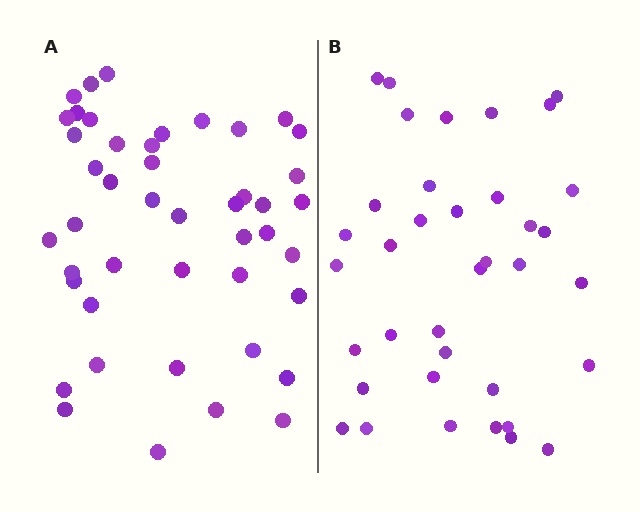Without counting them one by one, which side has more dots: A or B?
Region A (the left region) has more dots.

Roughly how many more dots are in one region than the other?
Region A has roughly 8 or so more dots than region B.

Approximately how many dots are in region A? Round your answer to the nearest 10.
About 40 dots. (The exact count is 45, which rounds to 40.)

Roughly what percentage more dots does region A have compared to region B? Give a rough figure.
About 20% more.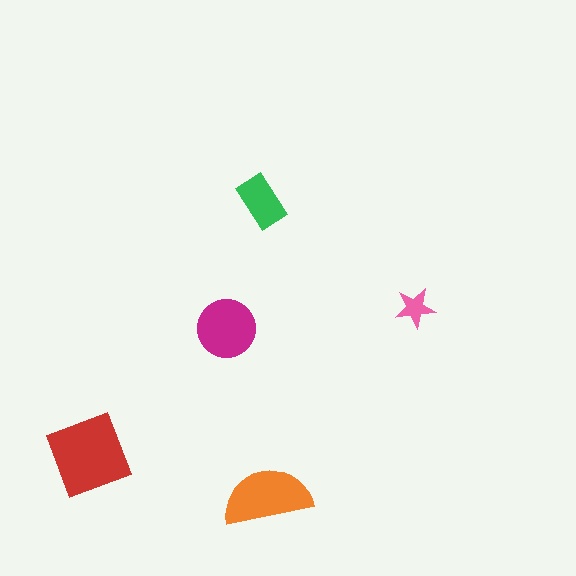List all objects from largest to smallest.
The red diamond, the orange semicircle, the magenta circle, the green rectangle, the pink star.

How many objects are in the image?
There are 5 objects in the image.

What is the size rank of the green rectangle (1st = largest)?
4th.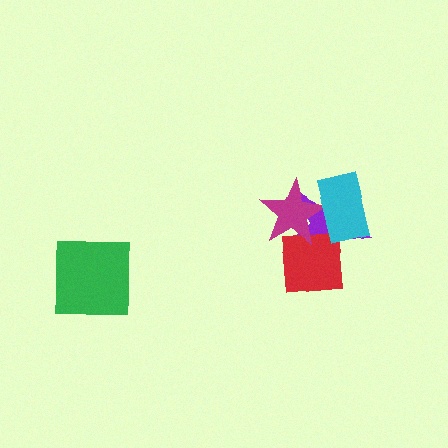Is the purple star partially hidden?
Yes, it is partially covered by another shape.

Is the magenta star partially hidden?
Yes, it is partially covered by another shape.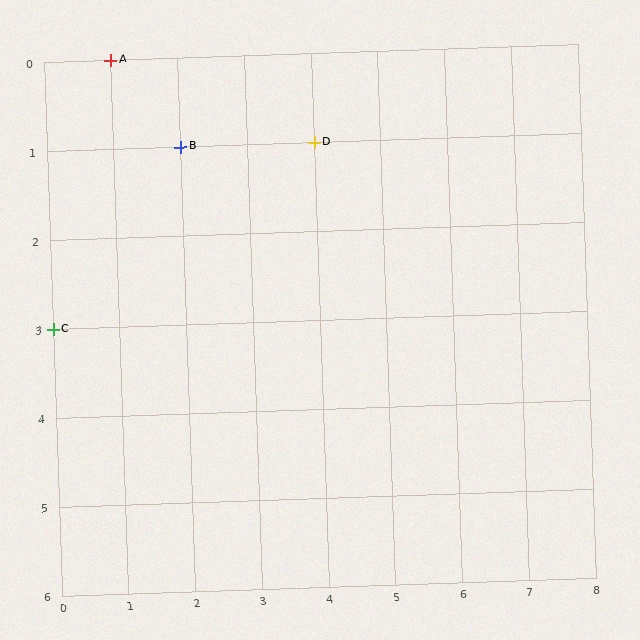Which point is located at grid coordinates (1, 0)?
Point A is at (1, 0).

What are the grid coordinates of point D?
Point D is at grid coordinates (4, 1).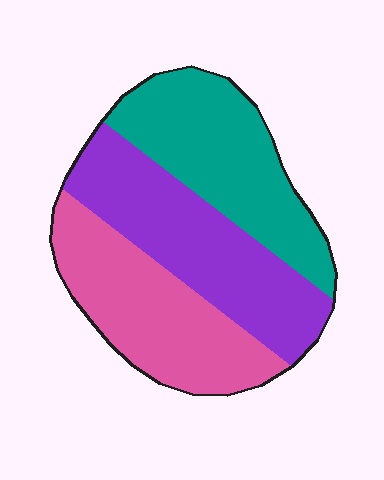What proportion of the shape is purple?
Purple covers 35% of the shape.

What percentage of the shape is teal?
Teal takes up between a sixth and a third of the shape.